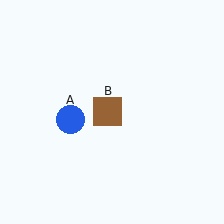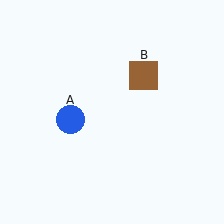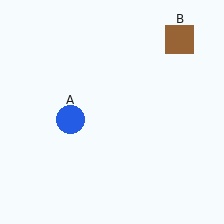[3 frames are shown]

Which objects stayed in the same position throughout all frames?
Blue circle (object A) remained stationary.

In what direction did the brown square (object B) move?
The brown square (object B) moved up and to the right.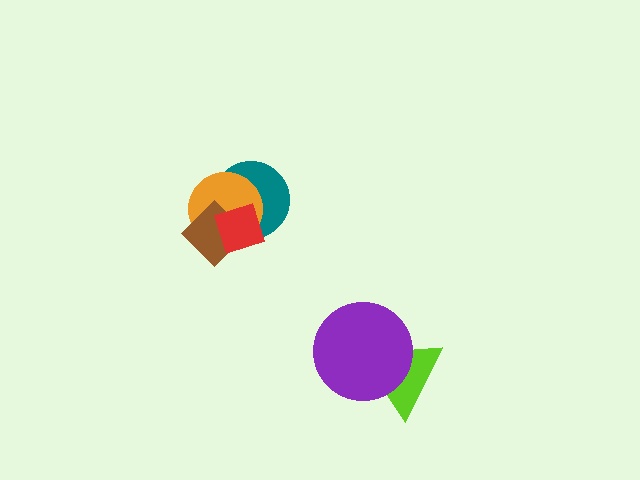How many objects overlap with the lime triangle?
1 object overlaps with the lime triangle.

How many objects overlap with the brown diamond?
3 objects overlap with the brown diamond.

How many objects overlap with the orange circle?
3 objects overlap with the orange circle.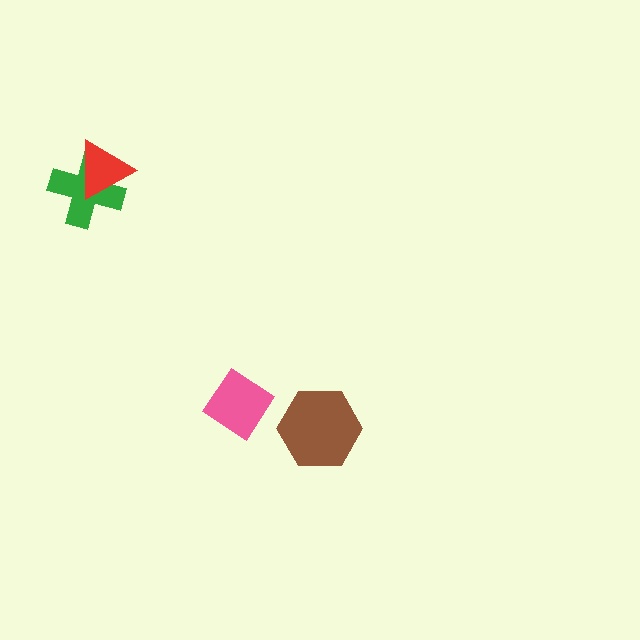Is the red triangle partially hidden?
No, no other shape covers it.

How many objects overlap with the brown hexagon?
0 objects overlap with the brown hexagon.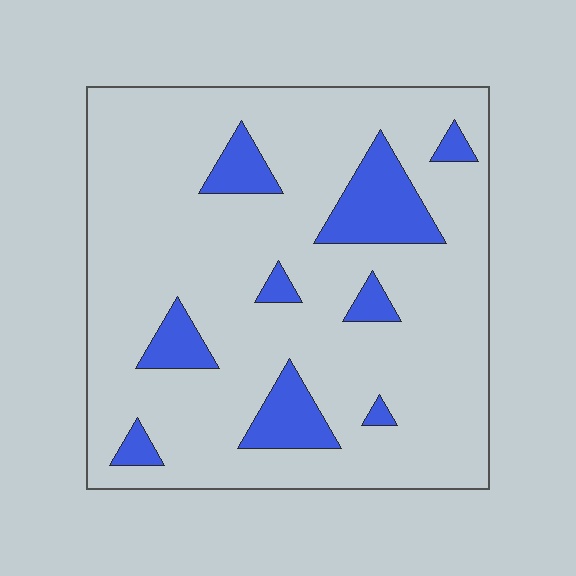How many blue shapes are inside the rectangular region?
9.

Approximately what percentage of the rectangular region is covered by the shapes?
Approximately 15%.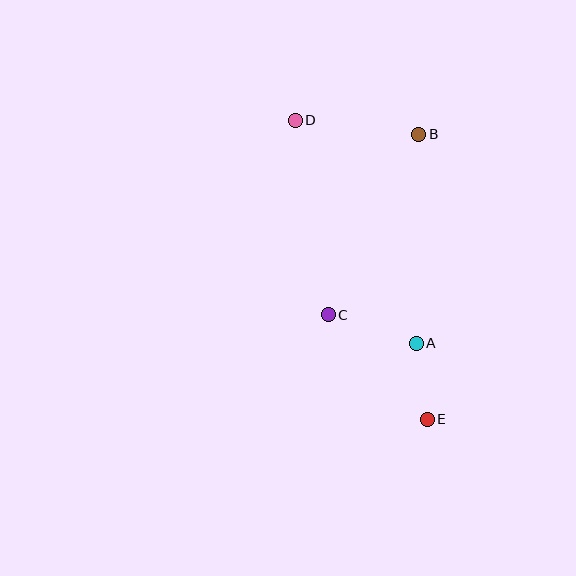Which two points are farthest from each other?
Points D and E are farthest from each other.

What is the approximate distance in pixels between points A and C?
The distance between A and C is approximately 92 pixels.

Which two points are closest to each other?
Points A and E are closest to each other.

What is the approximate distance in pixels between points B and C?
The distance between B and C is approximately 202 pixels.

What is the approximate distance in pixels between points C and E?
The distance between C and E is approximately 144 pixels.